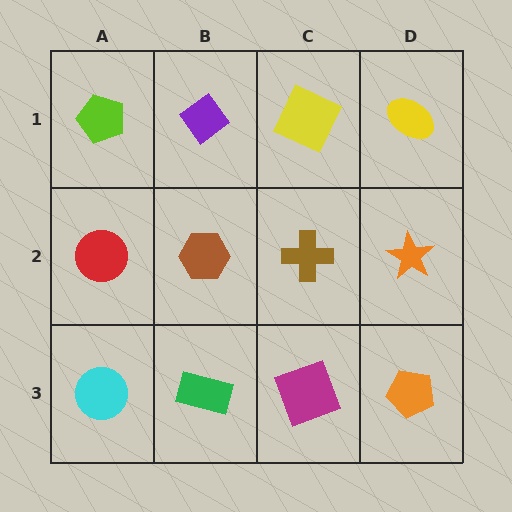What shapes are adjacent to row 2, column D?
A yellow ellipse (row 1, column D), an orange pentagon (row 3, column D), a brown cross (row 2, column C).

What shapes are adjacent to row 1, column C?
A brown cross (row 2, column C), a purple diamond (row 1, column B), a yellow ellipse (row 1, column D).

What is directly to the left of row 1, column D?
A yellow square.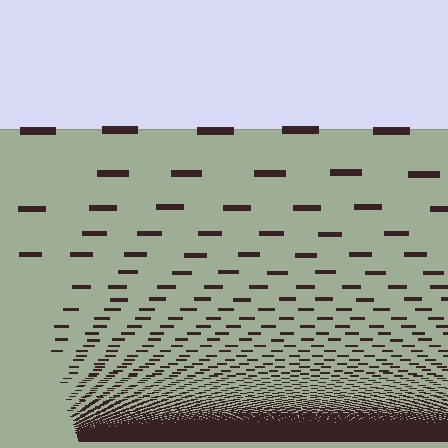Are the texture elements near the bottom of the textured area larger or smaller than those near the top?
Smaller. The gradient is inverted — elements near the bottom are smaller and denser.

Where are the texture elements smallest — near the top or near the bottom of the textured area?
Near the bottom.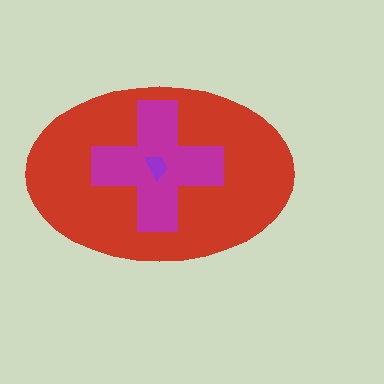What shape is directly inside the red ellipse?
The magenta cross.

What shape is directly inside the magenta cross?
The purple trapezoid.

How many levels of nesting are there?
3.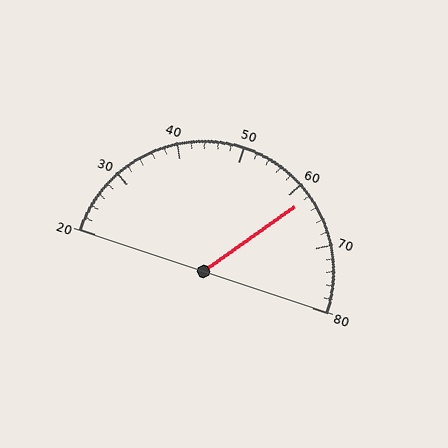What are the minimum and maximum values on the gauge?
The gauge ranges from 20 to 80.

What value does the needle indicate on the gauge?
The needle indicates approximately 62.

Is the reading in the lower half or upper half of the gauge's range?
The reading is in the upper half of the range (20 to 80).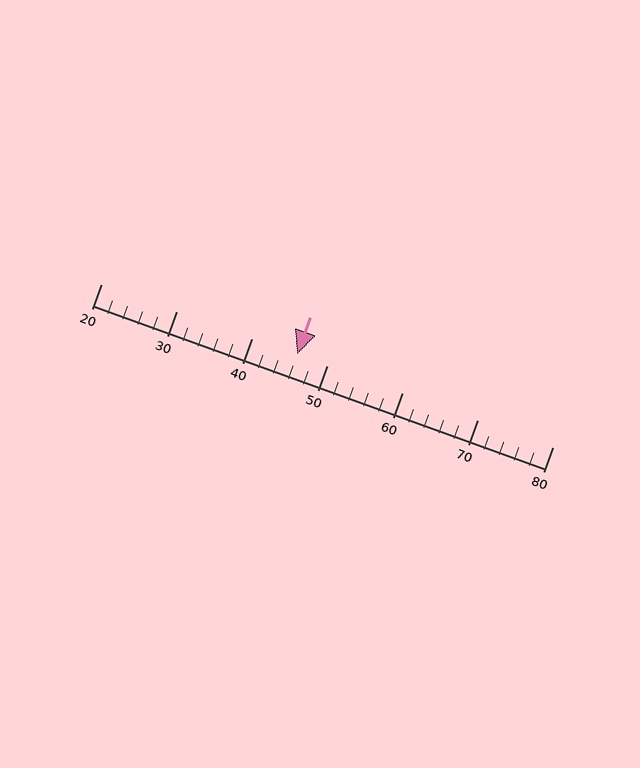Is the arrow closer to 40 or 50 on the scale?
The arrow is closer to 50.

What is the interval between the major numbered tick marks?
The major tick marks are spaced 10 units apart.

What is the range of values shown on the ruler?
The ruler shows values from 20 to 80.